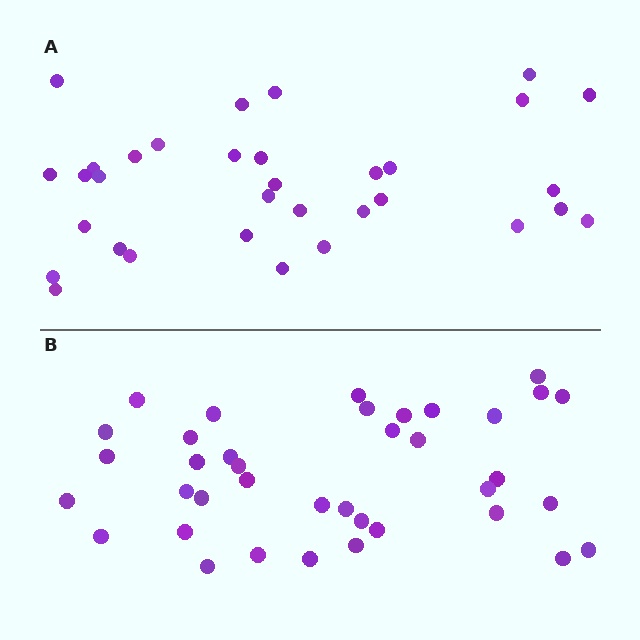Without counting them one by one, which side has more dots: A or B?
Region B (the bottom region) has more dots.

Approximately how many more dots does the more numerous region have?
Region B has about 5 more dots than region A.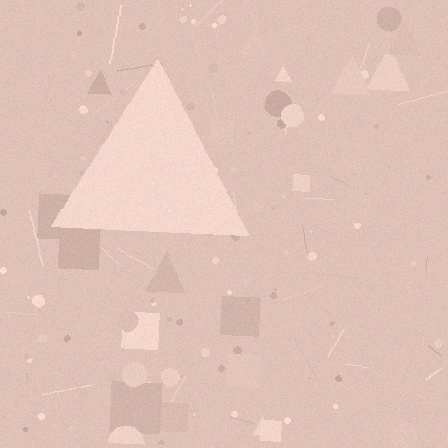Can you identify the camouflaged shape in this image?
The camouflaged shape is a triangle.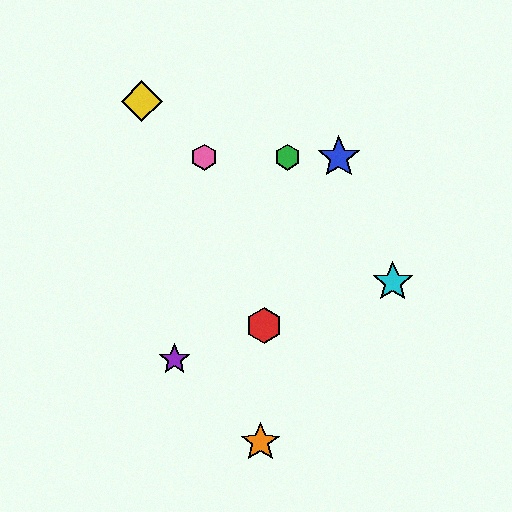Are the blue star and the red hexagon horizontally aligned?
No, the blue star is at y≈157 and the red hexagon is at y≈326.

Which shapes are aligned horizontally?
The blue star, the green hexagon, the pink hexagon are aligned horizontally.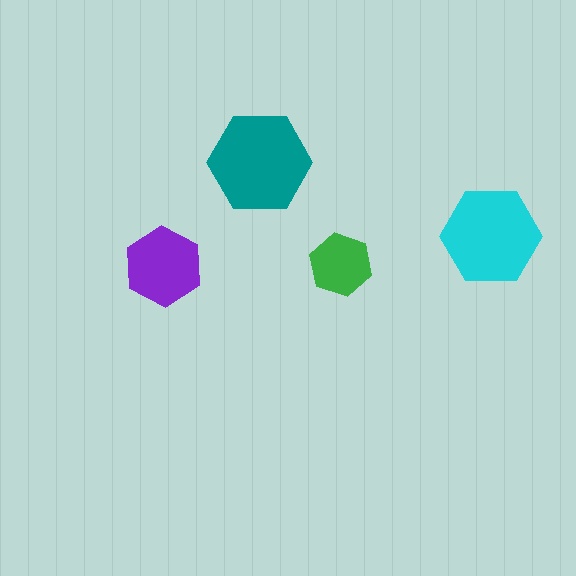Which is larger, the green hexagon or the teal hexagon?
The teal one.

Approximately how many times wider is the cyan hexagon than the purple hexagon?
About 1.5 times wider.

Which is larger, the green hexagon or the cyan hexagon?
The cyan one.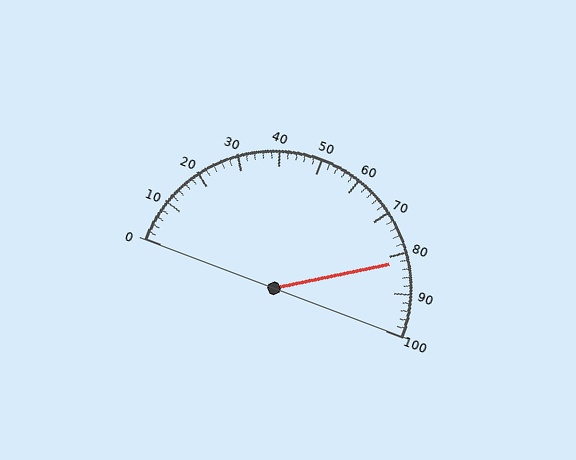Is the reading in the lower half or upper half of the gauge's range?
The reading is in the upper half of the range (0 to 100).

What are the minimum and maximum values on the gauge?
The gauge ranges from 0 to 100.